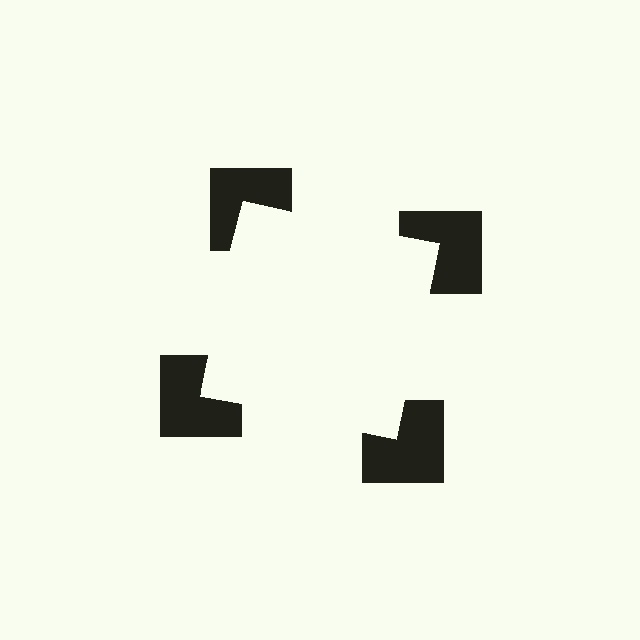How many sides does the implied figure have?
4 sides.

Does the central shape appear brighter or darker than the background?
It typically appears slightly brighter than the background, even though no actual brightness change is drawn.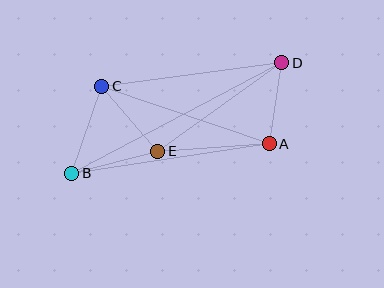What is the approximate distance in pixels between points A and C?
The distance between A and C is approximately 177 pixels.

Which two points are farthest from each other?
Points B and D are farthest from each other.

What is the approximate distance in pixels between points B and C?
The distance between B and C is approximately 92 pixels.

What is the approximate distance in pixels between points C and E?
The distance between C and E is approximately 86 pixels.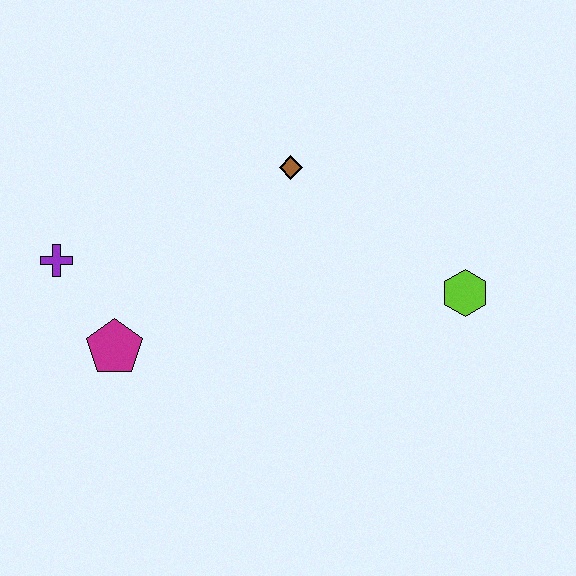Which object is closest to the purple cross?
The magenta pentagon is closest to the purple cross.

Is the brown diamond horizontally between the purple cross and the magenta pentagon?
No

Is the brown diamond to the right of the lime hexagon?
No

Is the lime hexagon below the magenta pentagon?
No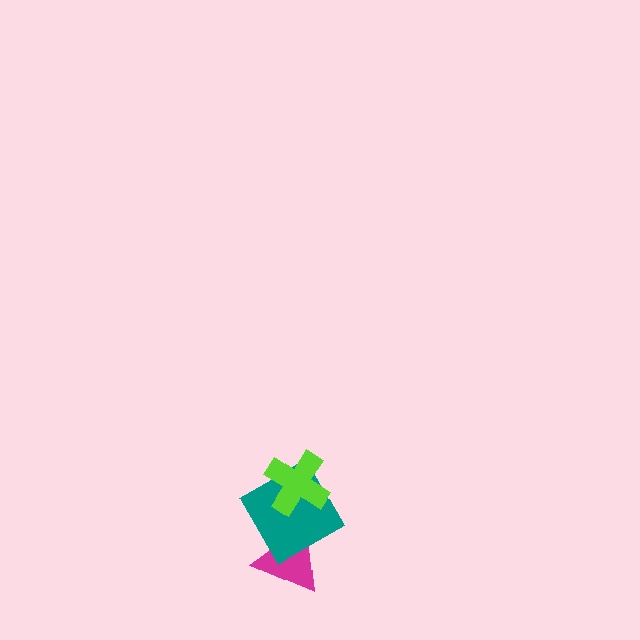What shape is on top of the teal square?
The lime cross is on top of the teal square.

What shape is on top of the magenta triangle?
The teal square is on top of the magenta triangle.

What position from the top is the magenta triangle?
The magenta triangle is 3rd from the top.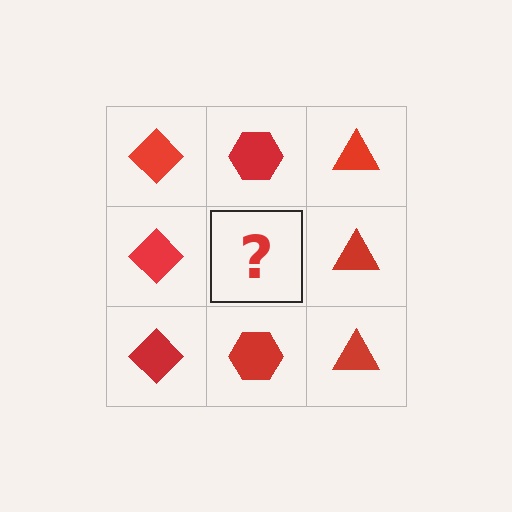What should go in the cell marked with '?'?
The missing cell should contain a red hexagon.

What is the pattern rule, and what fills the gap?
The rule is that each column has a consistent shape. The gap should be filled with a red hexagon.